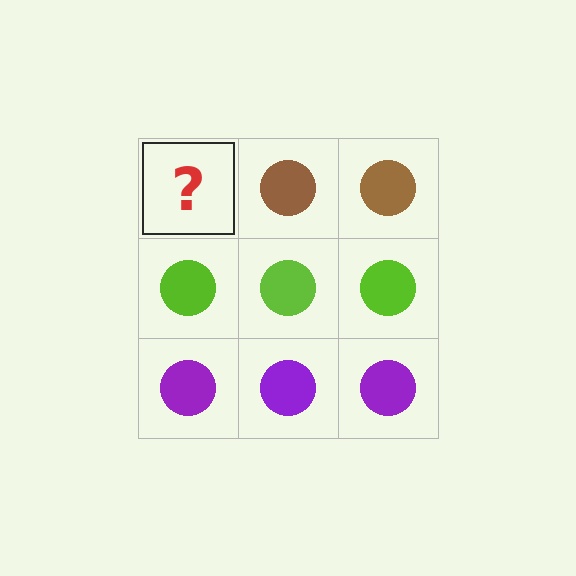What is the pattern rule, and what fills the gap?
The rule is that each row has a consistent color. The gap should be filled with a brown circle.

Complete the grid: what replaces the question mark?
The question mark should be replaced with a brown circle.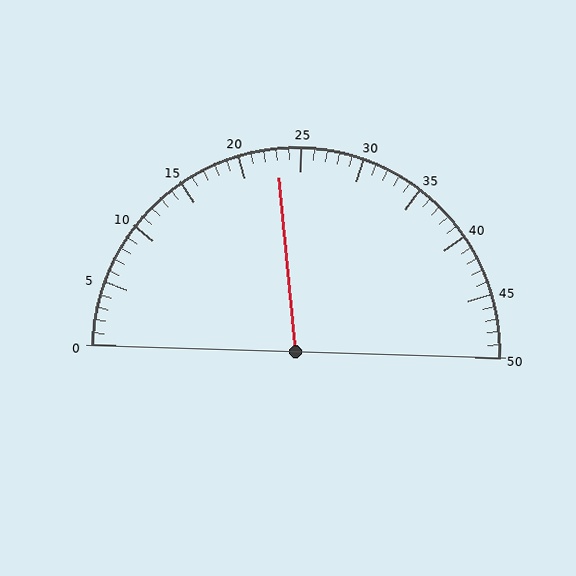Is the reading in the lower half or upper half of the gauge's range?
The reading is in the lower half of the range (0 to 50).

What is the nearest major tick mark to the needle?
The nearest major tick mark is 25.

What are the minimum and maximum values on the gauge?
The gauge ranges from 0 to 50.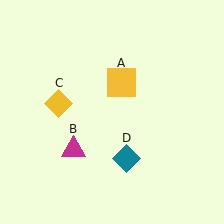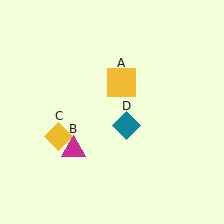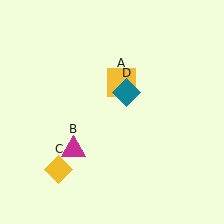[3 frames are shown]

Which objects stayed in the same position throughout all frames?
Yellow square (object A) and magenta triangle (object B) remained stationary.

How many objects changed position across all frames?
2 objects changed position: yellow diamond (object C), teal diamond (object D).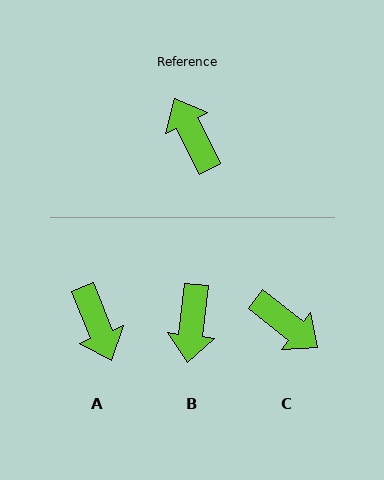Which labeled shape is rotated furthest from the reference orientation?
A, about 174 degrees away.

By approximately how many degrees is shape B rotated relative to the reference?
Approximately 147 degrees counter-clockwise.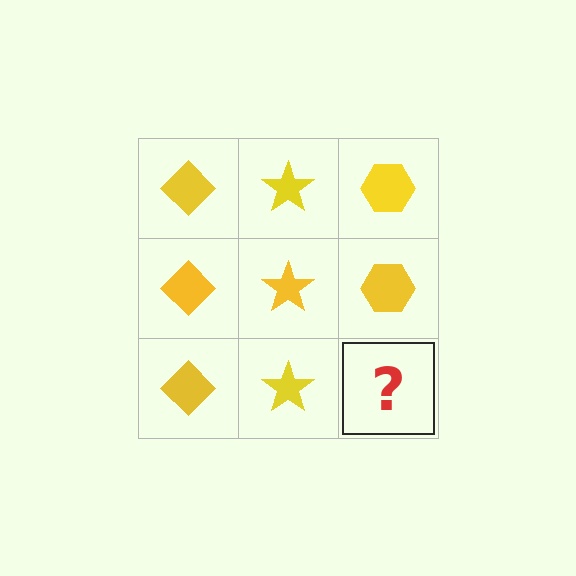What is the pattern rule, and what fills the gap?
The rule is that each column has a consistent shape. The gap should be filled with a yellow hexagon.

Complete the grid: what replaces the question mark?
The question mark should be replaced with a yellow hexagon.